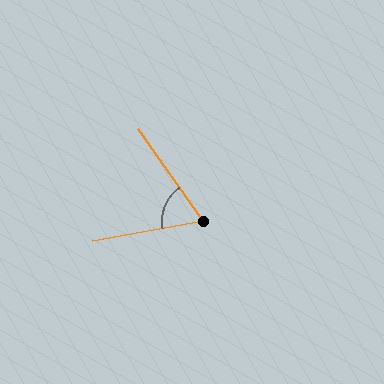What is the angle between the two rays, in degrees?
Approximately 65 degrees.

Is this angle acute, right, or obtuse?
It is acute.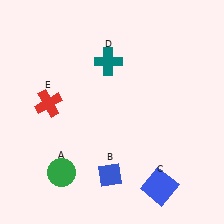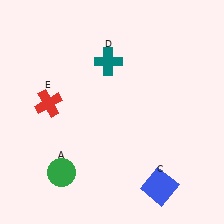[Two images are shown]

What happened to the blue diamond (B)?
The blue diamond (B) was removed in Image 2. It was in the bottom-left area of Image 1.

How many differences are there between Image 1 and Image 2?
There is 1 difference between the two images.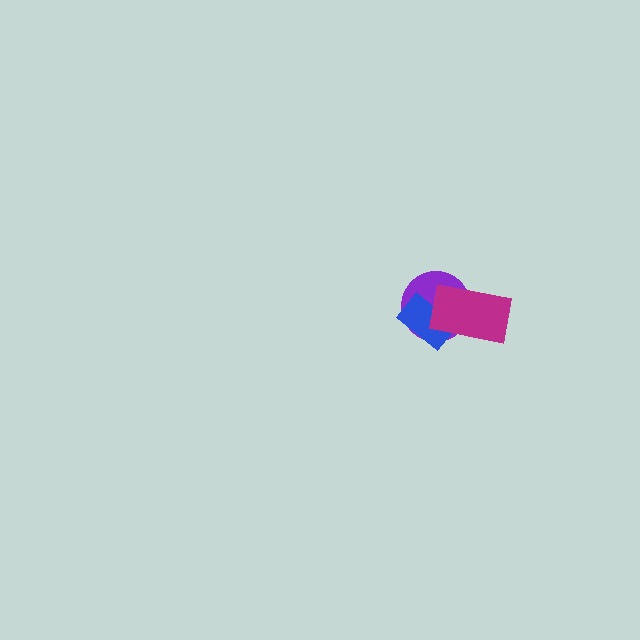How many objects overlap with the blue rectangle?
2 objects overlap with the blue rectangle.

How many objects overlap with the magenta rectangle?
2 objects overlap with the magenta rectangle.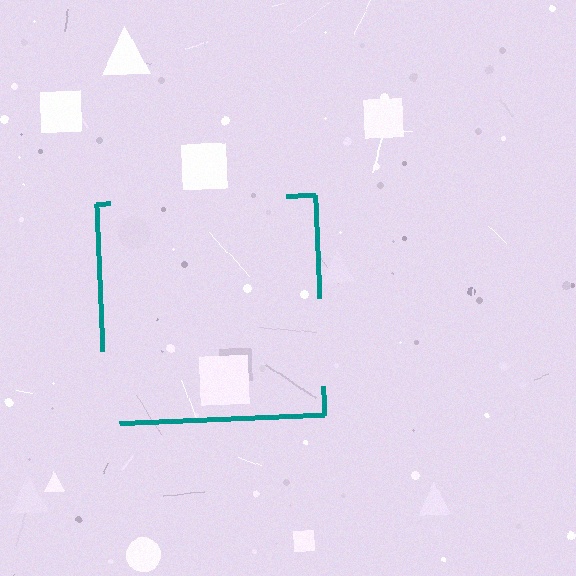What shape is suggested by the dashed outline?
The dashed outline suggests a square.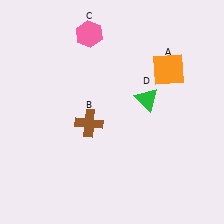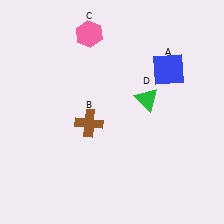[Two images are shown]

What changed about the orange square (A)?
In Image 1, A is orange. In Image 2, it changed to blue.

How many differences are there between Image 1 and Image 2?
There is 1 difference between the two images.